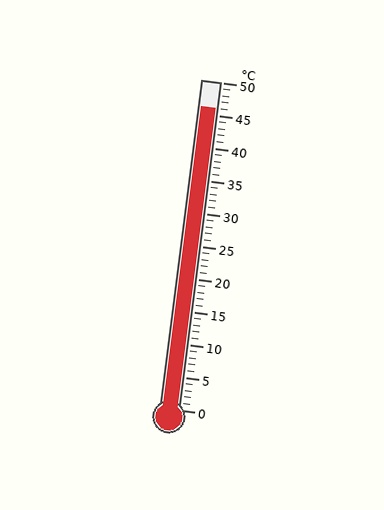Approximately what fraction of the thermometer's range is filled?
The thermometer is filled to approximately 90% of its range.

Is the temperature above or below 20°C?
The temperature is above 20°C.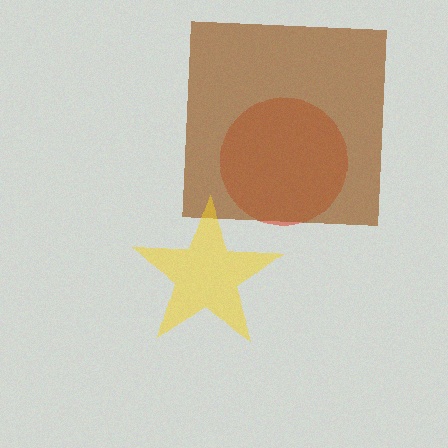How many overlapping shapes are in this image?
There are 3 overlapping shapes in the image.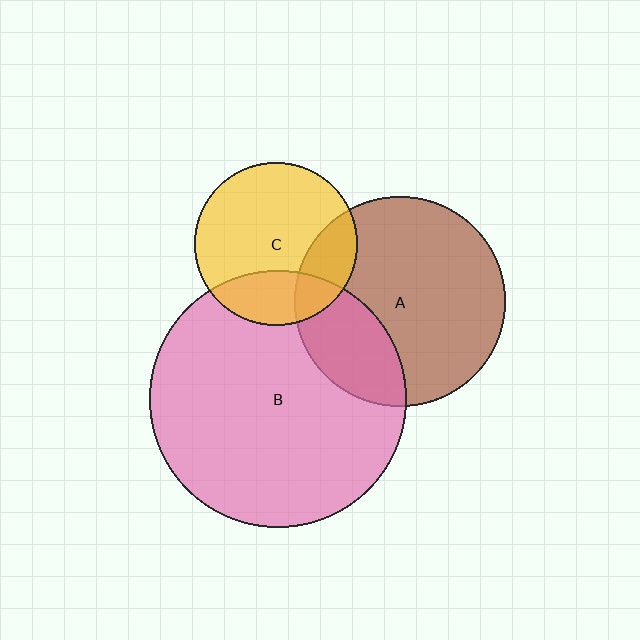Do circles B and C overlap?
Yes.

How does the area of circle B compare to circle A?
Approximately 1.5 times.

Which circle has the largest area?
Circle B (pink).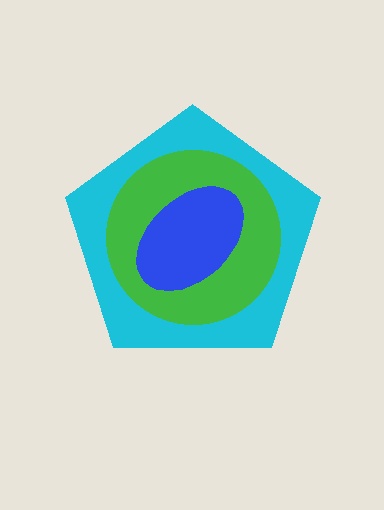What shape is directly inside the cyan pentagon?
The green circle.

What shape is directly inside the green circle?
The blue ellipse.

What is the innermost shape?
The blue ellipse.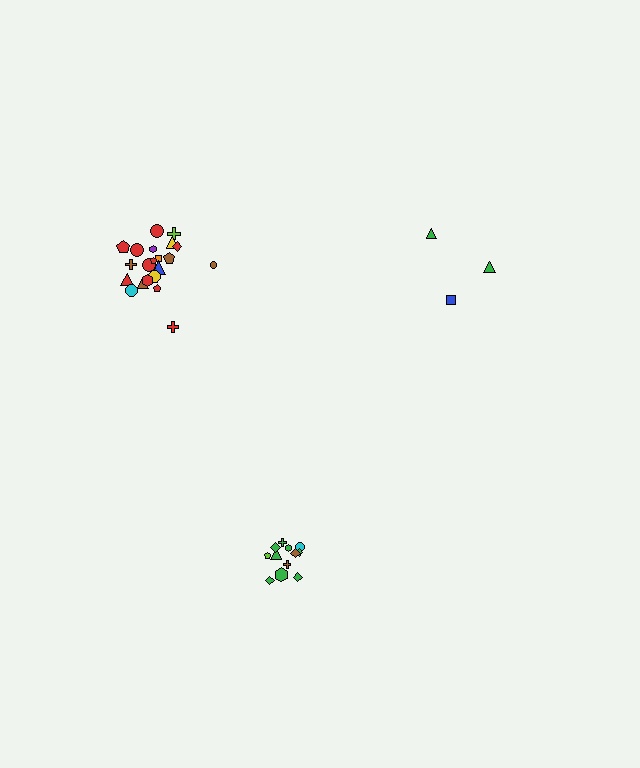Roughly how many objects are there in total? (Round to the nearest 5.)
Roughly 35 objects in total.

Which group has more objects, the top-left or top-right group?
The top-left group.